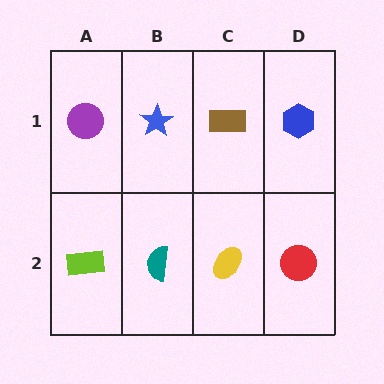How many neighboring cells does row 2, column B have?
3.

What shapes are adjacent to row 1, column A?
A lime rectangle (row 2, column A), a blue star (row 1, column B).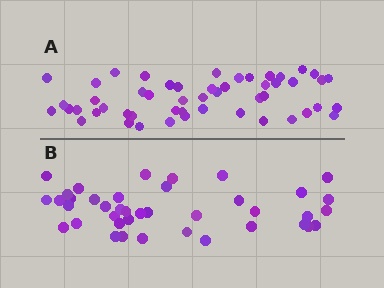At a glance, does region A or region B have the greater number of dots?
Region A (the top region) has more dots.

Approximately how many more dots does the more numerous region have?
Region A has roughly 12 or so more dots than region B.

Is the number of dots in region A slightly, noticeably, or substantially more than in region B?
Region A has noticeably more, but not dramatically so. The ratio is roughly 1.3 to 1.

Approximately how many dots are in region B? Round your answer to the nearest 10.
About 40 dots.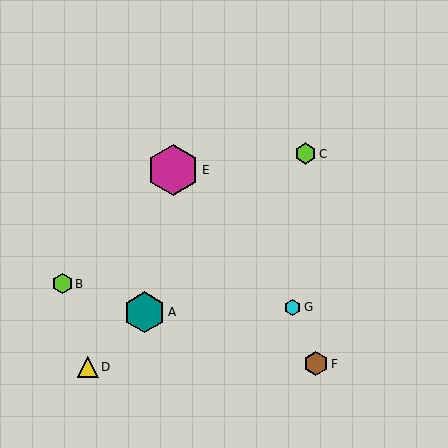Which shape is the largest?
The magenta hexagon (labeled E) is the largest.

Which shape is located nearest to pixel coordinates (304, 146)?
The lime hexagon (labeled C) at (306, 154) is nearest to that location.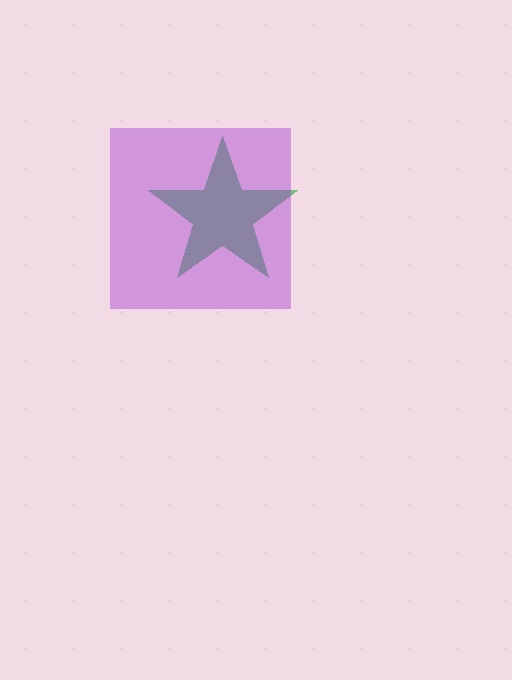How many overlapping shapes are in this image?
There are 2 overlapping shapes in the image.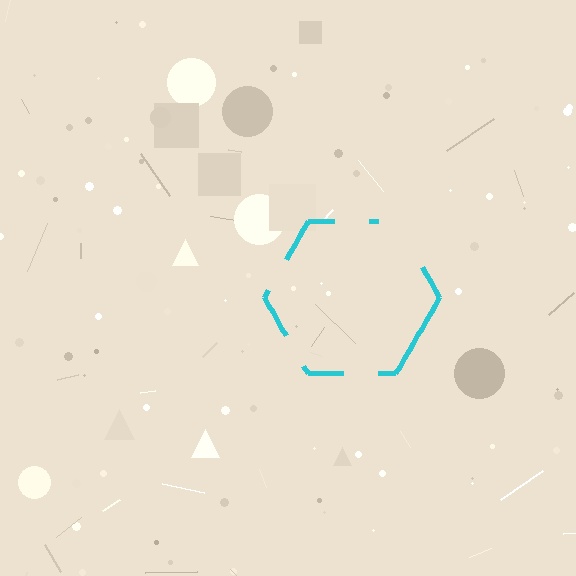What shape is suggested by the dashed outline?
The dashed outline suggests a hexagon.